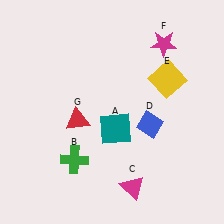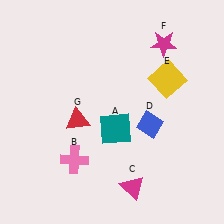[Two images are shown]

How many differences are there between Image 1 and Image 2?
There is 1 difference between the two images.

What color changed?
The cross (B) changed from green in Image 1 to pink in Image 2.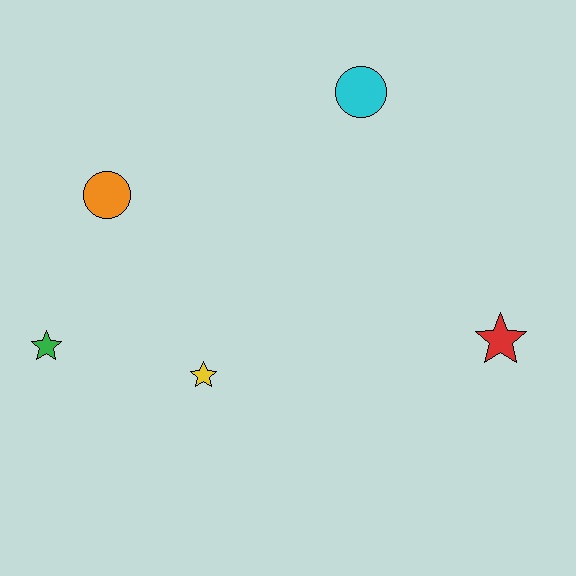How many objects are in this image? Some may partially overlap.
There are 5 objects.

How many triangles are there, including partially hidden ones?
There are no triangles.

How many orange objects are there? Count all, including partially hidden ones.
There is 1 orange object.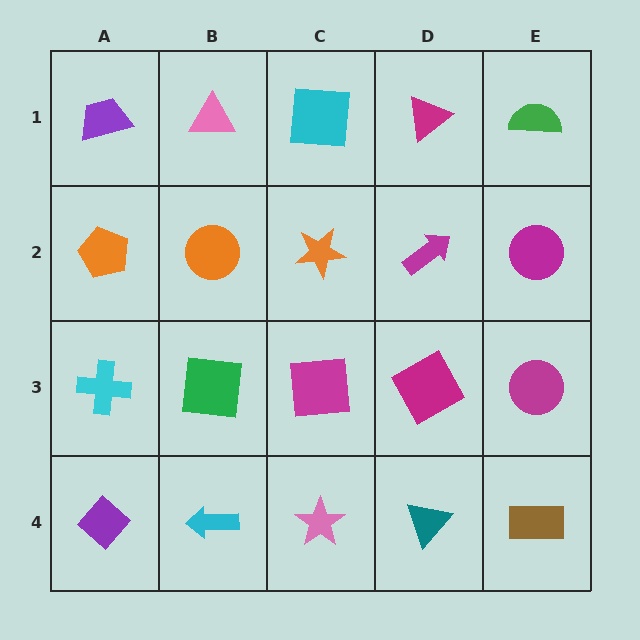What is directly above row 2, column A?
A purple trapezoid.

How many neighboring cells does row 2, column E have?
3.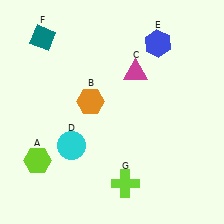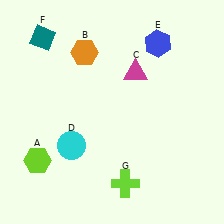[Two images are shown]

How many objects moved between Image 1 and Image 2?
1 object moved between the two images.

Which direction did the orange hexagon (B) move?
The orange hexagon (B) moved up.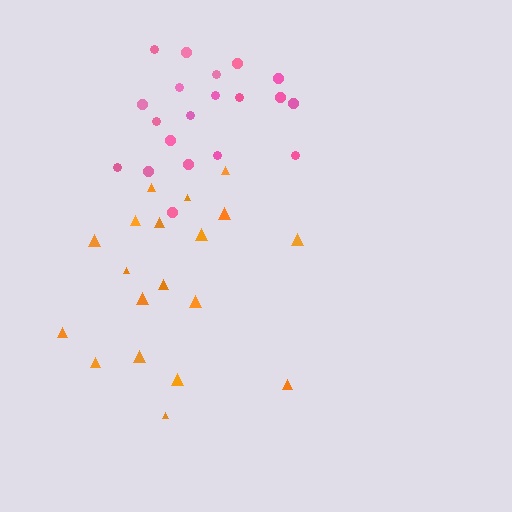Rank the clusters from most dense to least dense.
pink, orange.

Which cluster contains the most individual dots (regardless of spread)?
Pink (20).